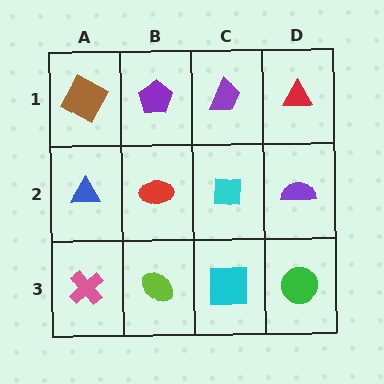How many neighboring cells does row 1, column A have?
2.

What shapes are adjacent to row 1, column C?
A cyan square (row 2, column C), a purple pentagon (row 1, column B), a red triangle (row 1, column D).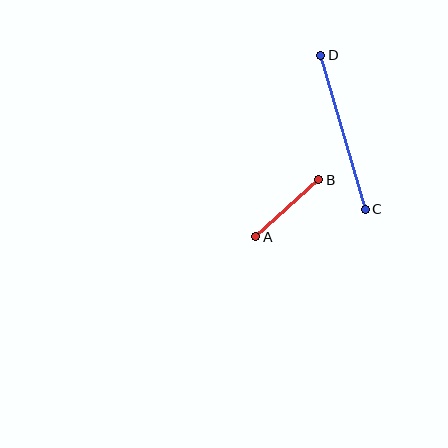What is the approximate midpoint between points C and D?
The midpoint is at approximately (343, 132) pixels.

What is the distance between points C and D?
The distance is approximately 161 pixels.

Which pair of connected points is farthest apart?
Points C and D are farthest apart.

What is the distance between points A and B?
The distance is approximately 85 pixels.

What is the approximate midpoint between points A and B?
The midpoint is at approximately (287, 208) pixels.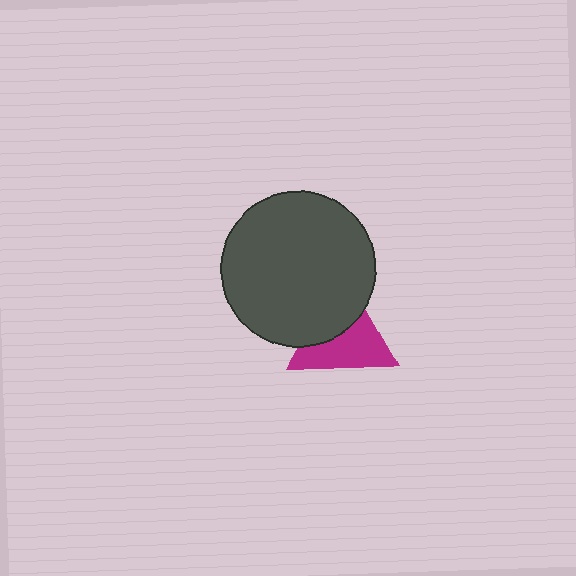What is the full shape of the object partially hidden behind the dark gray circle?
The partially hidden object is a magenta triangle.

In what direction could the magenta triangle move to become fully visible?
The magenta triangle could move down. That would shift it out from behind the dark gray circle entirely.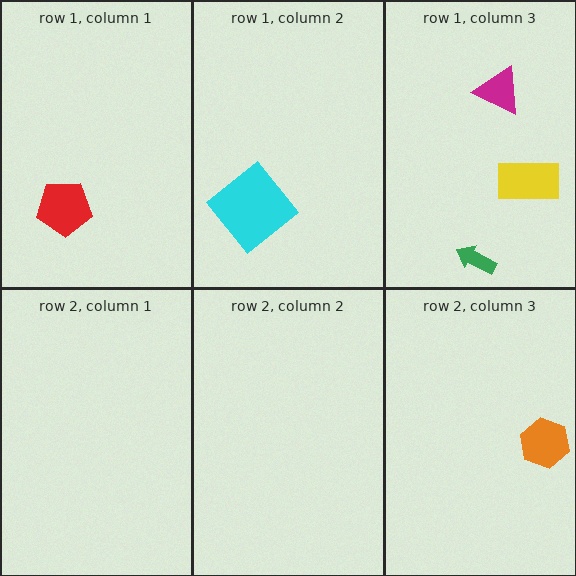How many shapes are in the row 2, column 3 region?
1.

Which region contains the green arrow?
The row 1, column 3 region.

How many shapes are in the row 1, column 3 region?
3.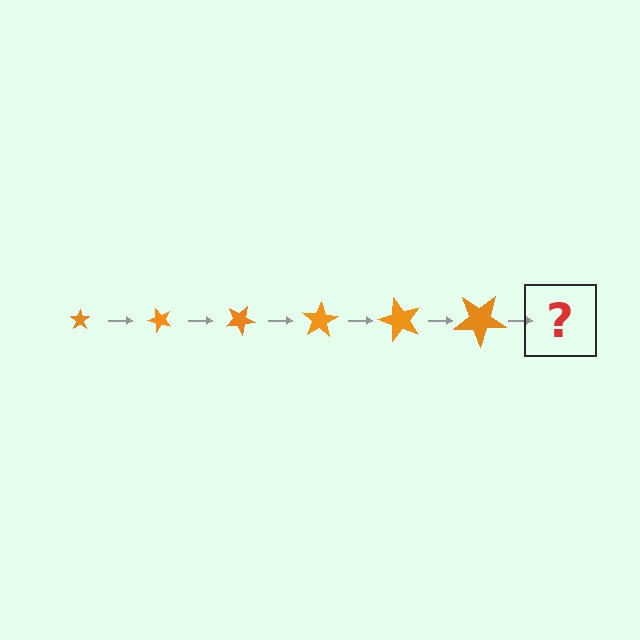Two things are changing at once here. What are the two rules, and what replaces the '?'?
The two rules are that the star grows larger each step and it rotates 50 degrees each step. The '?' should be a star, larger than the previous one and rotated 300 degrees from the start.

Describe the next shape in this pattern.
It should be a star, larger than the previous one and rotated 300 degrees from the start.